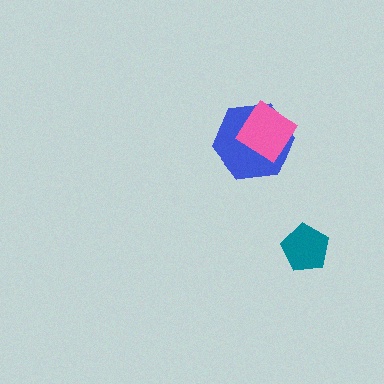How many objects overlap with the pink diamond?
1 object overlaps with the pink diamond.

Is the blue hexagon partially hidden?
Yes, it is partially covered by another shape.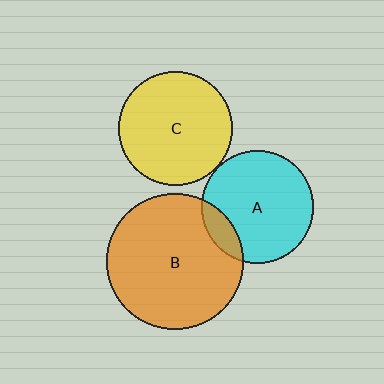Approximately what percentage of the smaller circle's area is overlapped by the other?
Approximately 15%.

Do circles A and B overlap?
Yes.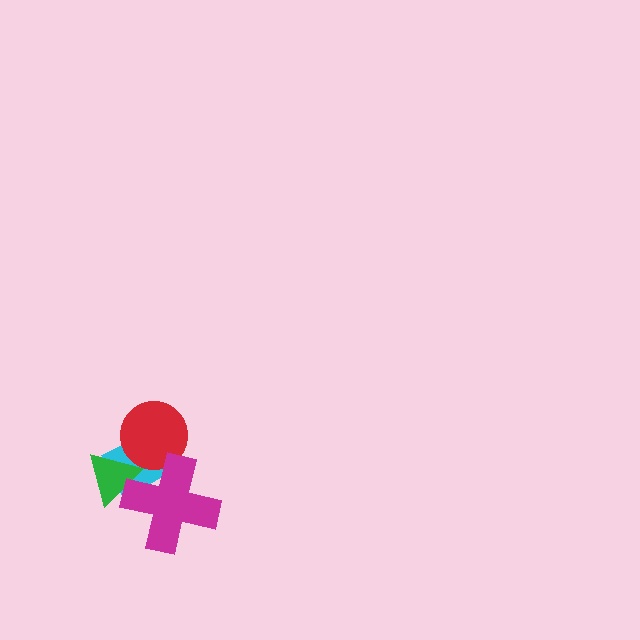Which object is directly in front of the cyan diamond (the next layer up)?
The green triangle is directly in front of the cyan diamond.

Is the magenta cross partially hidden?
No, no other shape covers it.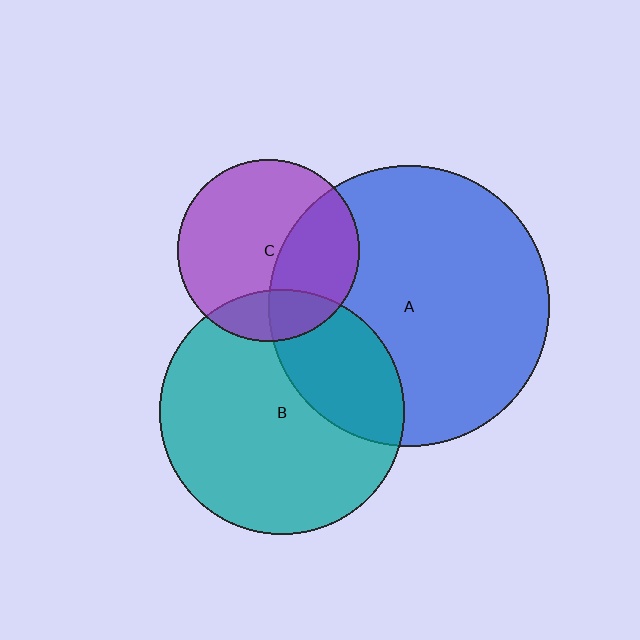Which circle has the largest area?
Circle A (blue).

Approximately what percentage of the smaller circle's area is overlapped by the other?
Approximately 35%.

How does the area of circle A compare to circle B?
Approximately 1.3 times.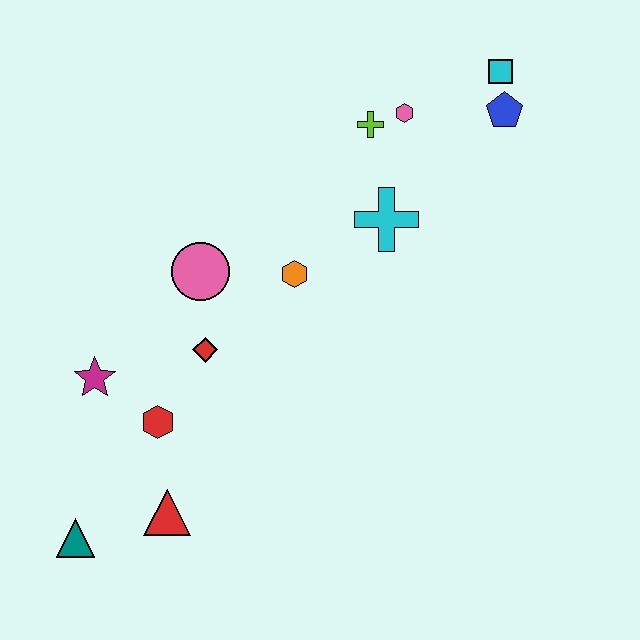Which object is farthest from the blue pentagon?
The teal triangle is farthest from the blue pentagon.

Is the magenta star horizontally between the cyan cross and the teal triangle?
Yes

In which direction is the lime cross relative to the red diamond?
The lime cross is above the red diamond.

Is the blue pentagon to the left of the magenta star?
No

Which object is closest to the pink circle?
The red diamond is closest to the pink circle.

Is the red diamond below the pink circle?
Yes